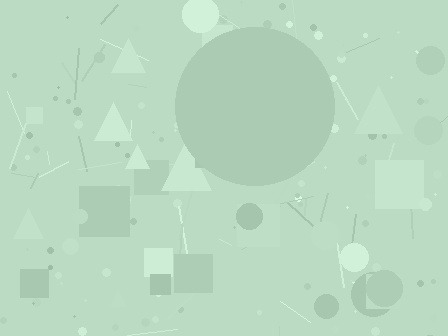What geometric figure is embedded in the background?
A circle is embedded in the background.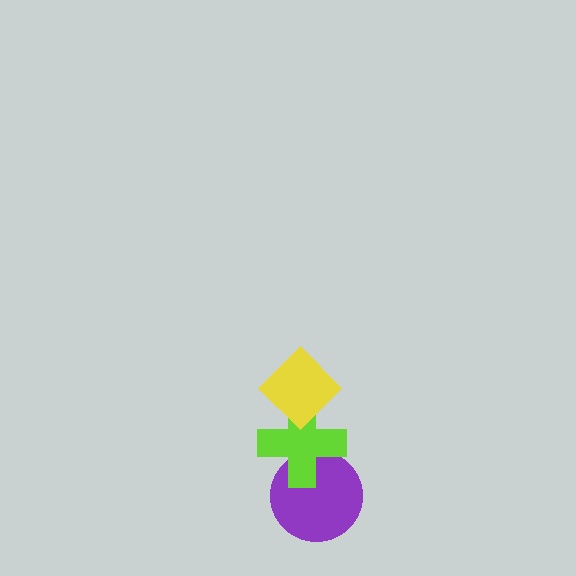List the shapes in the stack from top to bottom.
From top to bottom: the yellow diamond, the lime cross, the purple circle.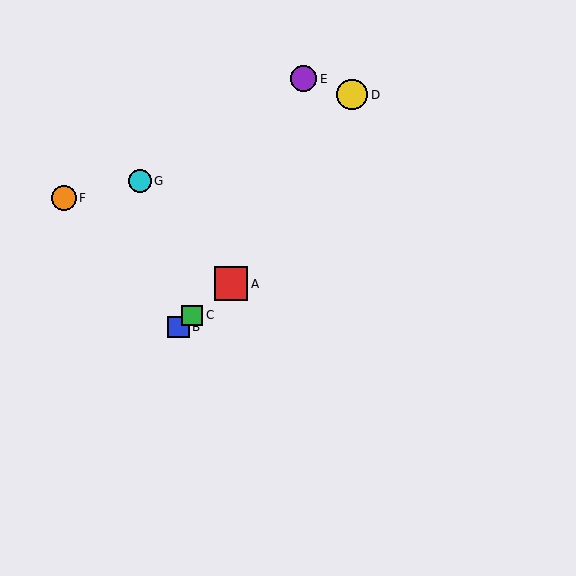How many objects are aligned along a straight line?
3 objects (A, B, C) are aligned along a straight line.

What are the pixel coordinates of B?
Object B is at (179, 327).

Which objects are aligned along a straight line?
Objects A, B, C are aligned along a straight line.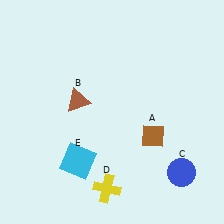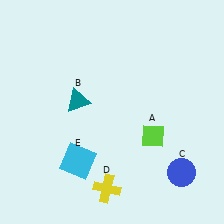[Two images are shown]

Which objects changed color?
A changed from brown to lime. B changed from brown to teal.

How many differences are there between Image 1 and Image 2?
There are 2 differences between the two images.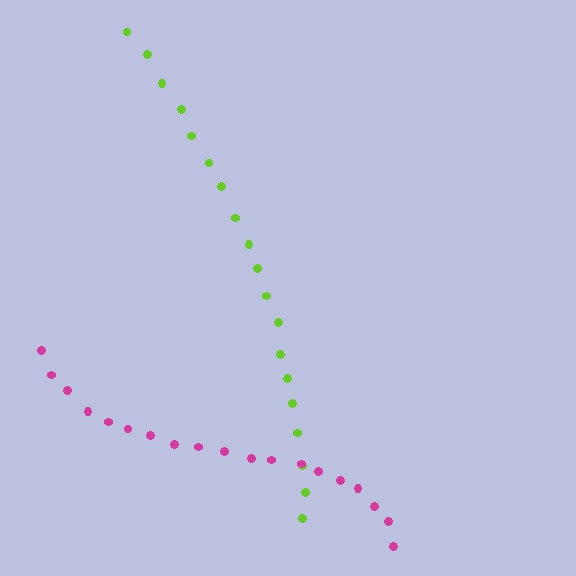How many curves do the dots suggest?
There are 2 distinct paths.